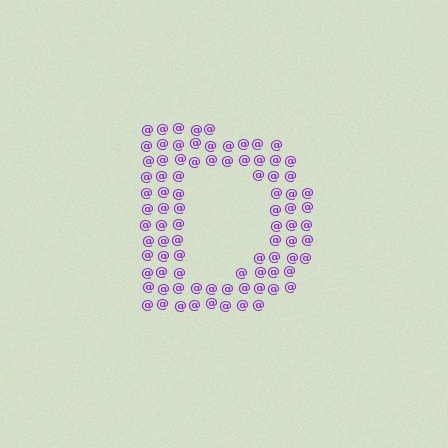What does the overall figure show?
The overall figure shows the letter D.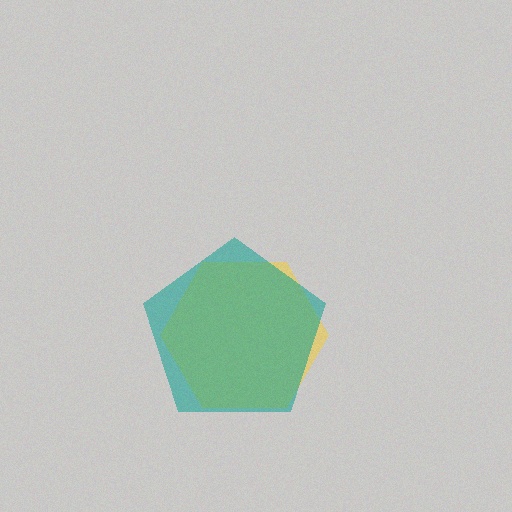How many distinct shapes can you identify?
There are 2 distinct shapes: a yellow hexagon, a teal pentagon.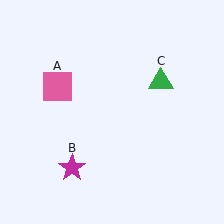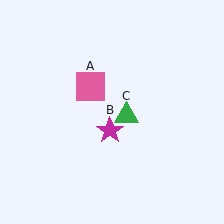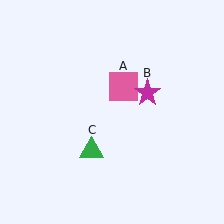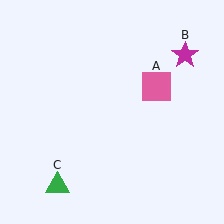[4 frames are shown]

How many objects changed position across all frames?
3 objects changed position: pink square (object A), magenta star (object B), green triangle (object C).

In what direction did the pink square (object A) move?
The pink square (object A) moved right.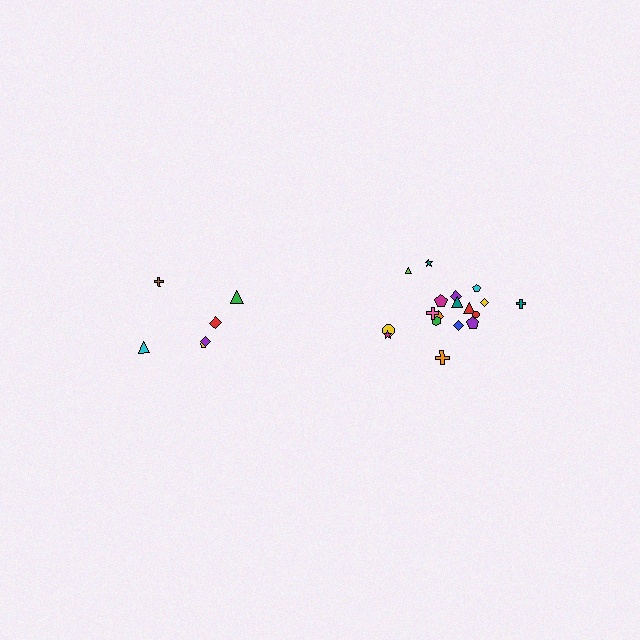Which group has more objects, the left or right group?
The right group.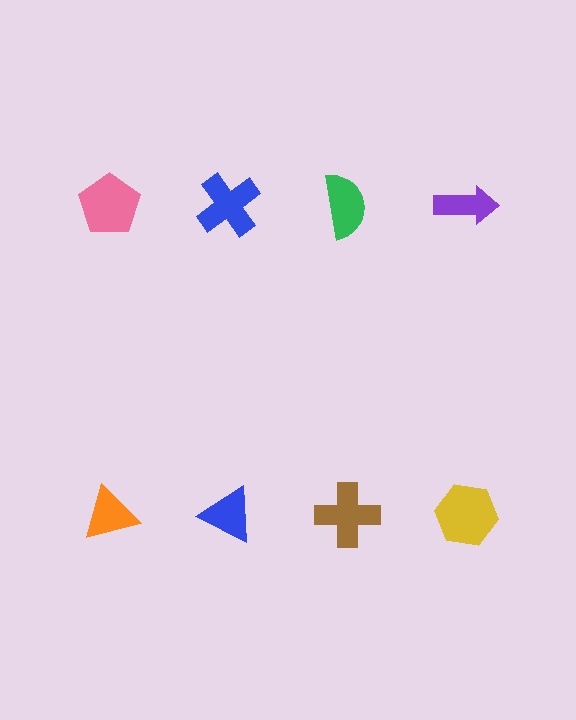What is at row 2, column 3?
A brown cross.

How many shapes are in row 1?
4 shapes.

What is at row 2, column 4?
A yellow hexagon.